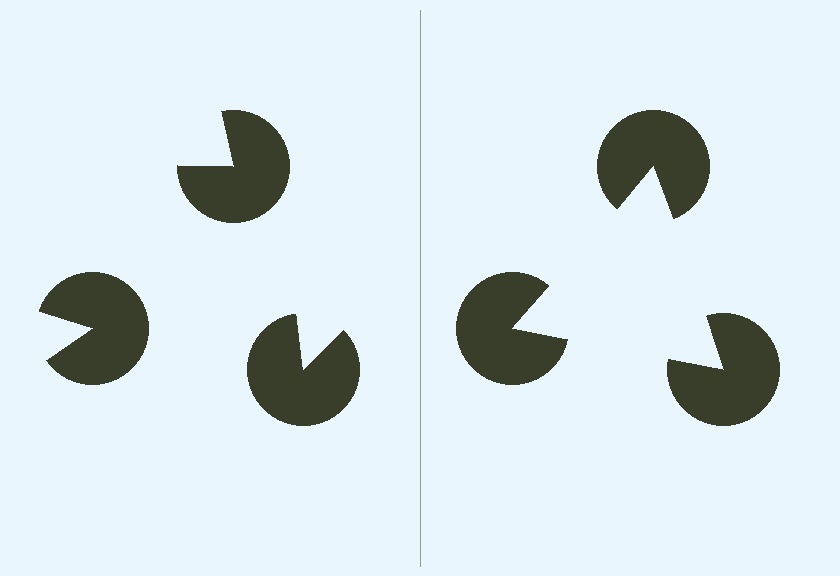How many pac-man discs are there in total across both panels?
6 — 3 on each side.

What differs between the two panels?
The pac-man discs are positioned identically on both sides; only the wedge orientations differ. On the right they align to a triangle; on the left they are misaligned.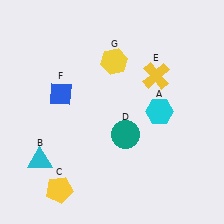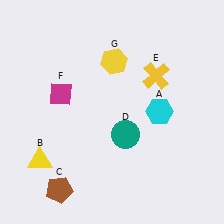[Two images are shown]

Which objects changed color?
B changed from cyan to yellow. C changed from yellow to brown. F changed from blue to magenta.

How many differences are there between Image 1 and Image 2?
There are 3 differences between the two images.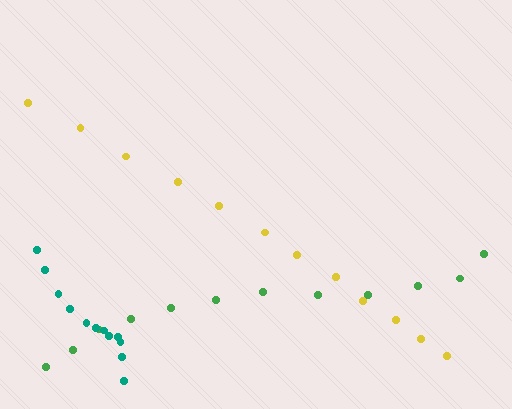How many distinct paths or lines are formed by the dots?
There are 3 distinct paths.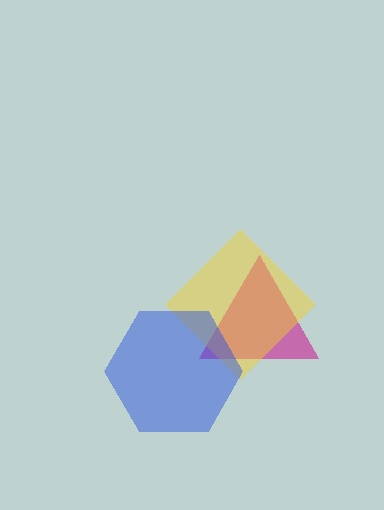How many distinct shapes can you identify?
There are 3 distinct shapes: a magenta triangle, a yellow diamond, a blue hexagon.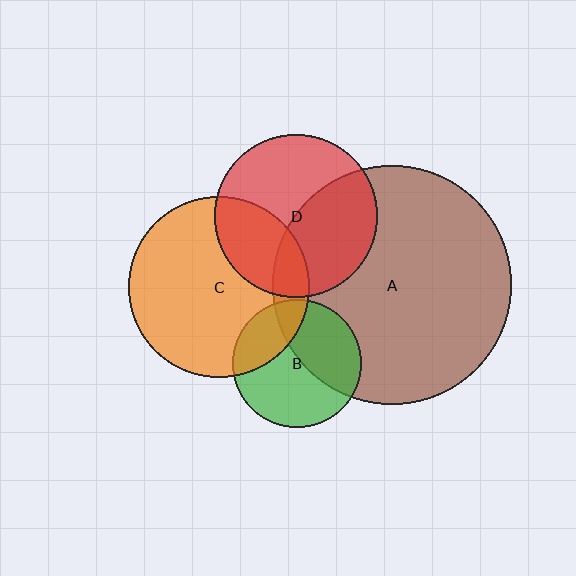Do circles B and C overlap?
Yes.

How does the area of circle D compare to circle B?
Approximately 1.6 times.